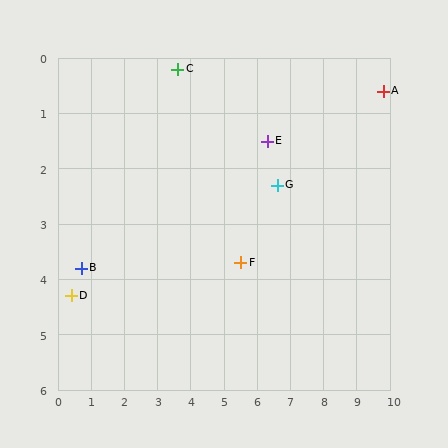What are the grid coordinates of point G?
Point G is at approximately (6.6, 2.3).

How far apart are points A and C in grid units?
Points A and C are about 6.2 grid units apart.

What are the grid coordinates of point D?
Point D is at approximately (0.4, 4.3).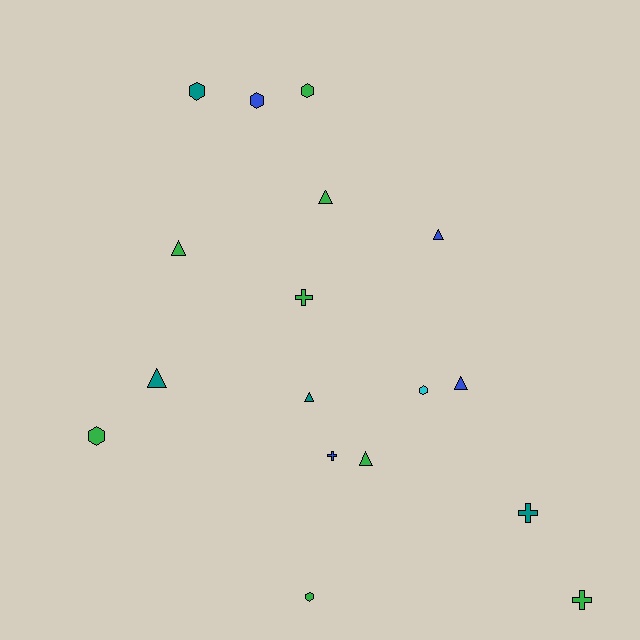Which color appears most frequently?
Green, with 8 objects.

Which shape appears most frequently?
Triangle, with 7 objects.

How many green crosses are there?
There are 2 green crosses.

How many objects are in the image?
There are 17 objects.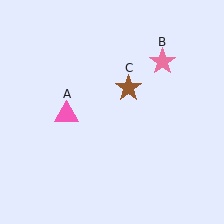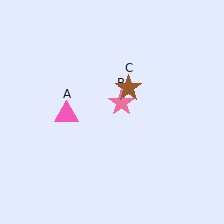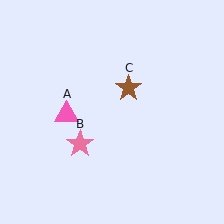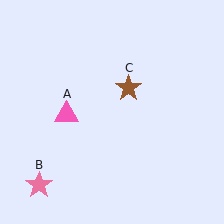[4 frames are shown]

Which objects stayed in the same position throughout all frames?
Pink triangle (object A) and brown star (object C) remained stationary.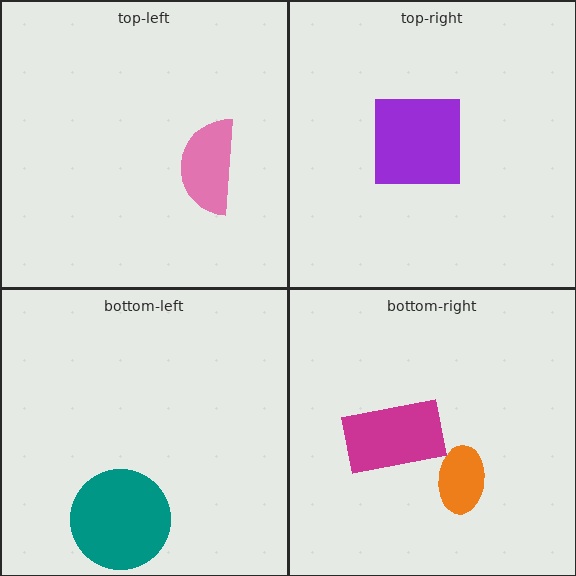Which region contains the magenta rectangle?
The bottom-right region.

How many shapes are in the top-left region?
1.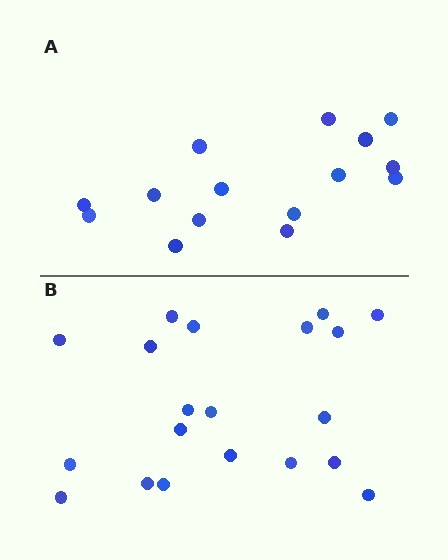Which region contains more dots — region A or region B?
Region B (the bottom region) has more dots.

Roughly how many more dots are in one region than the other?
Region B has about 5 more dots than region A.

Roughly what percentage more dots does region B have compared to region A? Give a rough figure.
About 35% more.